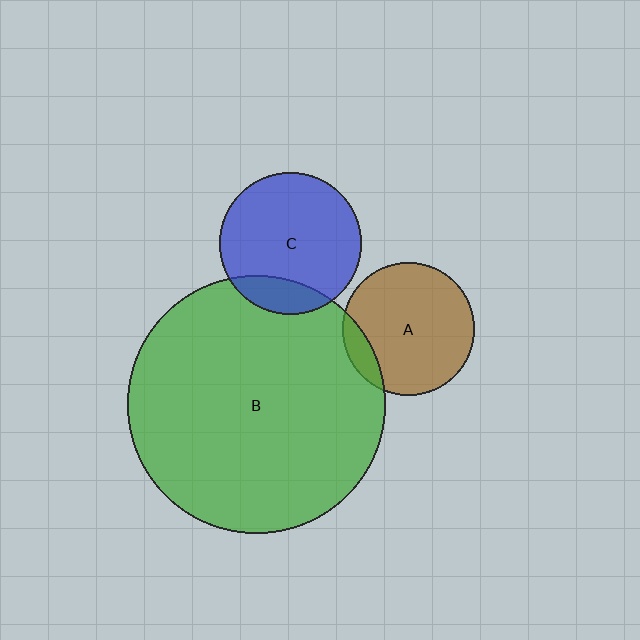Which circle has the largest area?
Circle B (green).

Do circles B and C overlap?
Yes.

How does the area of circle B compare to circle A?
Approximately 3.8 times.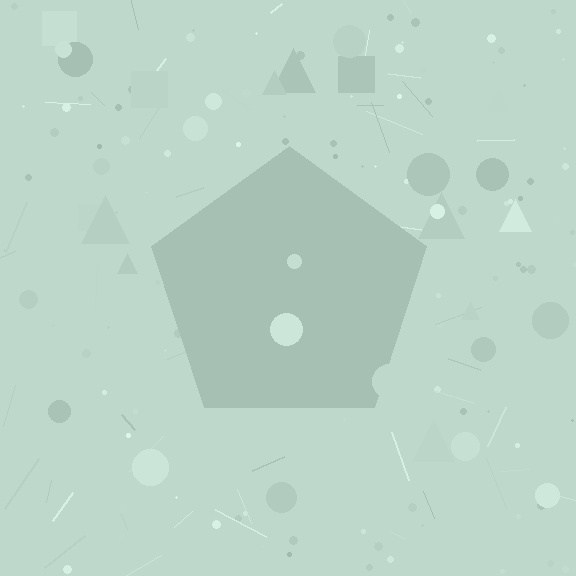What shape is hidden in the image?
A pentagon is hidden in the image.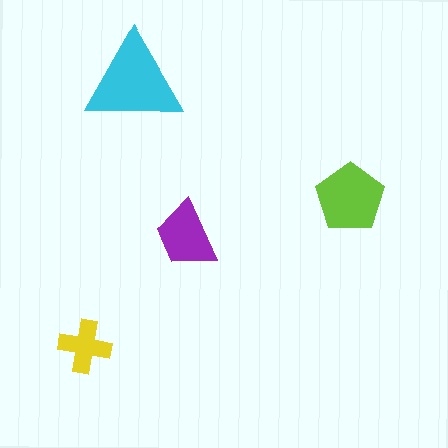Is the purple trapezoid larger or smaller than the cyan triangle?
Smaller.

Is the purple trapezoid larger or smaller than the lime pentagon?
Smaller.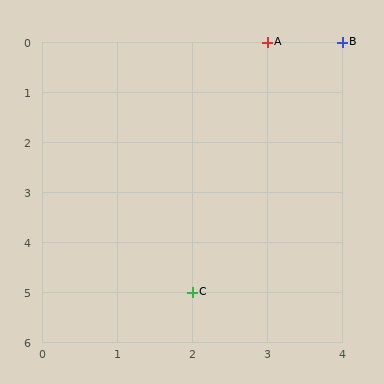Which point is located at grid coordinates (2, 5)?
Point C is at (2, 5).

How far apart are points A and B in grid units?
Points A and B are 1 column apart.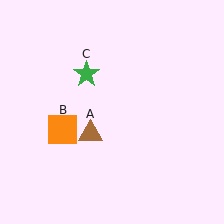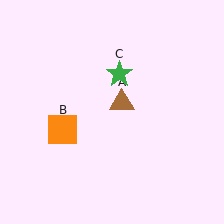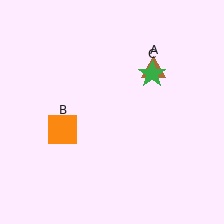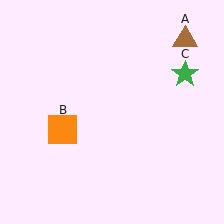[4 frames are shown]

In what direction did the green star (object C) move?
The green star (object C) moved right.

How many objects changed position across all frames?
2 objects changed position: brown triangle (object A), green star (object C).